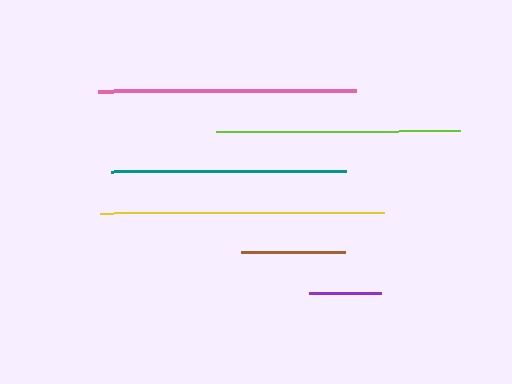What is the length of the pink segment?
The pink segment is approximately 259 pixels long.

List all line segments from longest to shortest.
From longest to shortest: yellow, pink, lime, teal, brown, purple.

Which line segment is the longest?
The yellow line is the longest at approximately 284 pixels.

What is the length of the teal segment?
The teal segment is approximately 235 pixels long.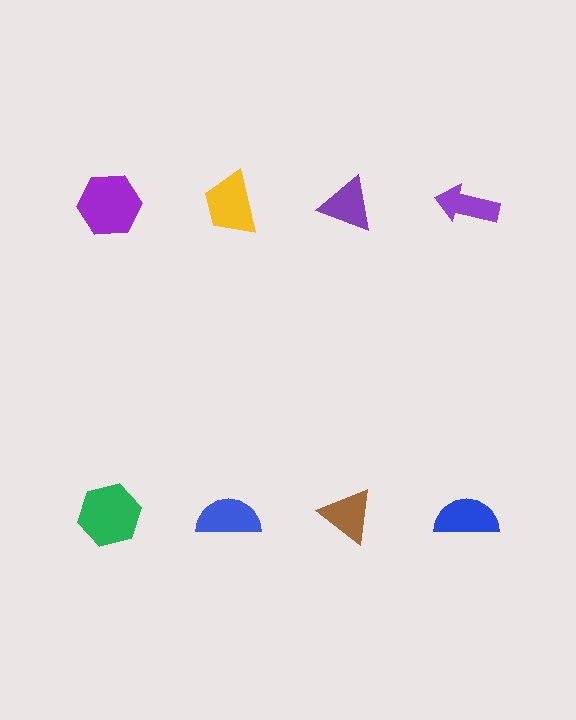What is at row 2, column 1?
A green hexagon.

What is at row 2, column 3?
A brown triangle.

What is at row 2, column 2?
A blue semicircle.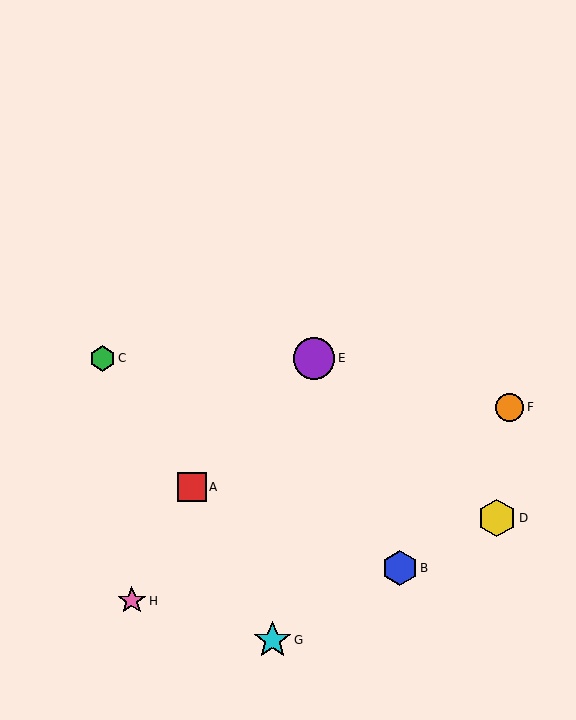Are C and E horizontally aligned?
Yes, both are at y≈358.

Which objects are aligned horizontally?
Objects C, E are aligned horizontally.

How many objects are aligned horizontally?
2 objects (C, E) are aligned horizontally.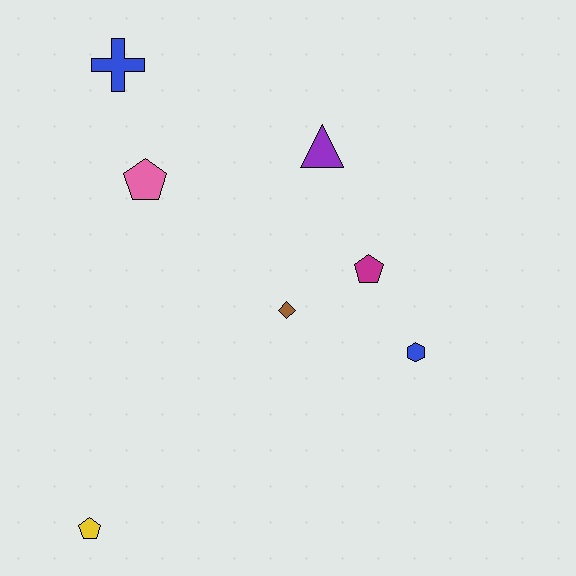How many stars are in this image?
There are no stars.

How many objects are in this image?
There are 7 objects.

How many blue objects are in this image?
There are 2 blue objects.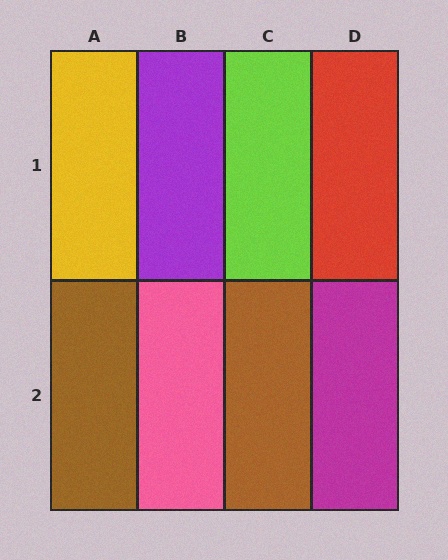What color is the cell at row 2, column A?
Brown.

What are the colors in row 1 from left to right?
Yellow, purple, lime, red.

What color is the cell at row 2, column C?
Brown.